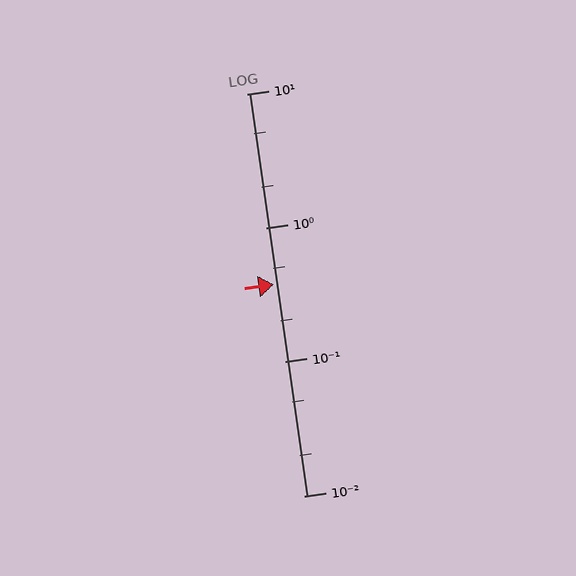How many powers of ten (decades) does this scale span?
The scale spans 3 decades, from 0.01 to 10.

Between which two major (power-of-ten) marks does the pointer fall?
The pointer is between 0.1 and 1.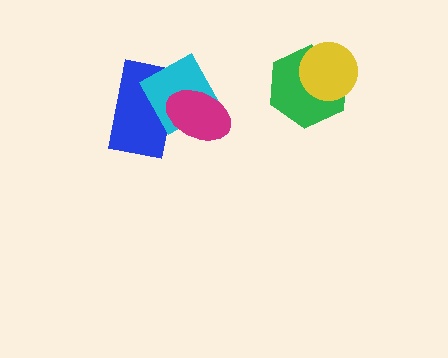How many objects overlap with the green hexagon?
1 object overlaps with the green hexagon.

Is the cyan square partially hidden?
Yes, it is partially covered by another shape.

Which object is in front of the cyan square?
The magenta ellipse is in front of the cyan square.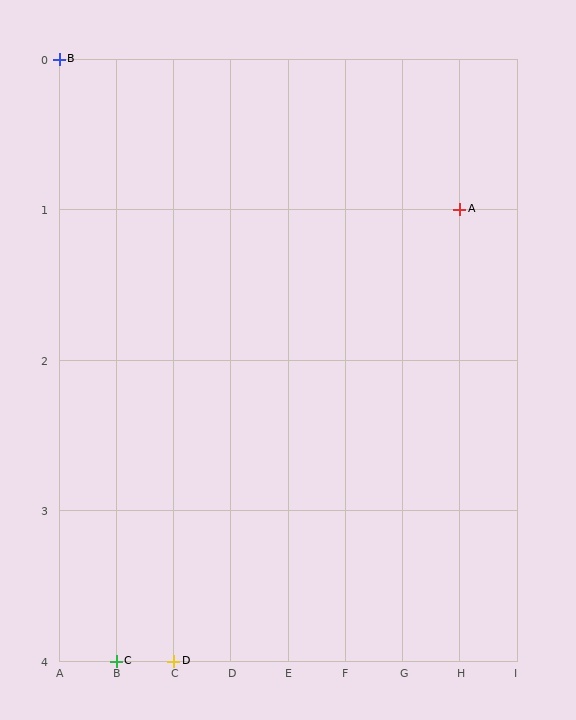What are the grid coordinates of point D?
Point D is at grid coordinates (C, 4).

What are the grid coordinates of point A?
Point A is at grid coordinates (H, 1).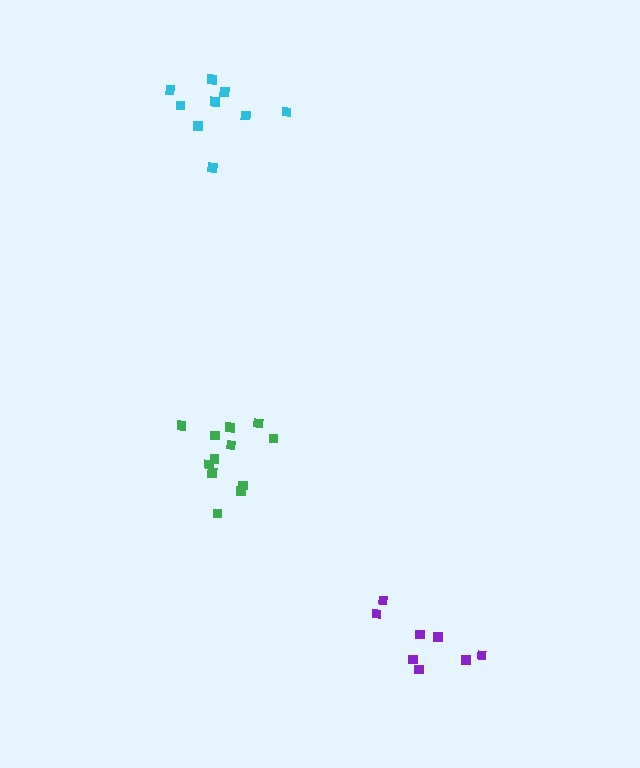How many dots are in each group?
Group 1: 9 dots, Group 2: 8 dots, Group 3: 12 dots (29 total).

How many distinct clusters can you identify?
There are 3 distinct clusters.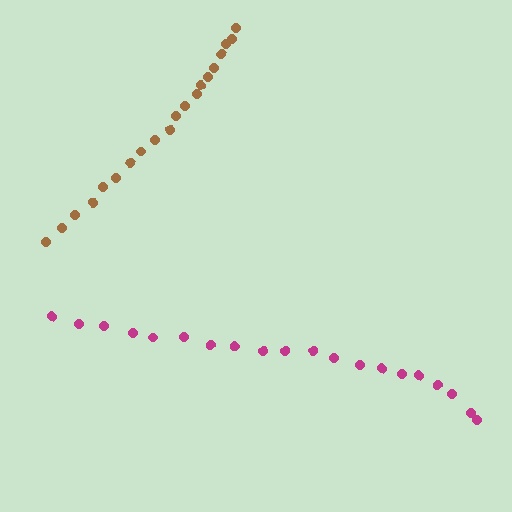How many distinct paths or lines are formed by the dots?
There are 2 distinct paths.